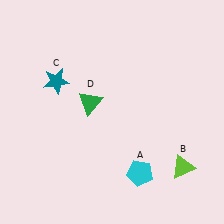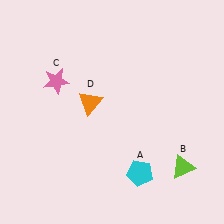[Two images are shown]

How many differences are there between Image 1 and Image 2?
There are 2 differences between the two images.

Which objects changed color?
C changed from teal to pink. D changed from green to orange.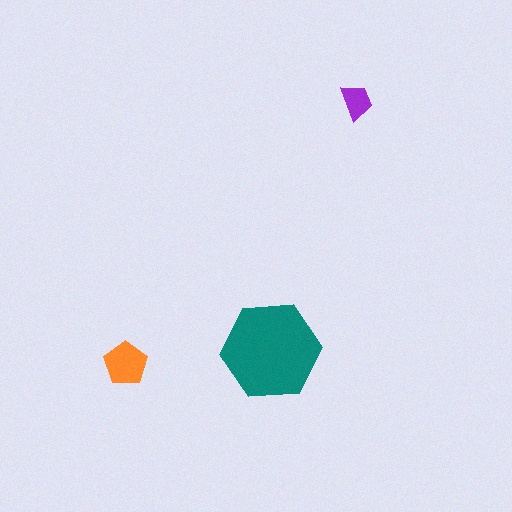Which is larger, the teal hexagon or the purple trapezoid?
The teal hexagon.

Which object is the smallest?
The purple trapezoid.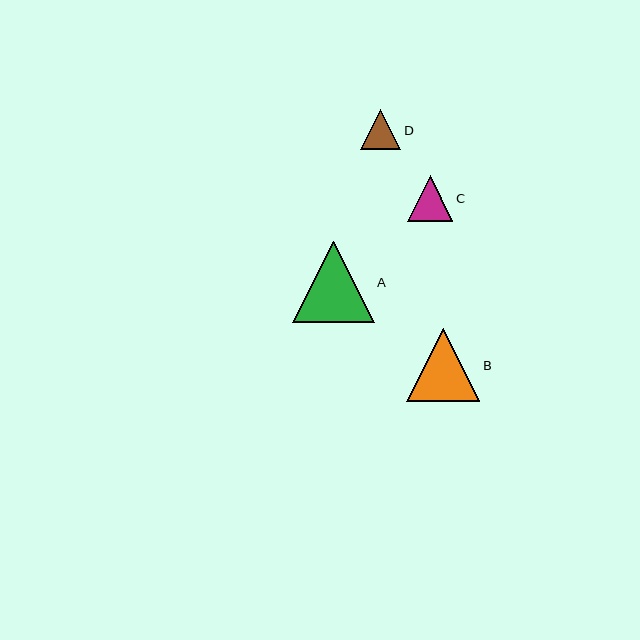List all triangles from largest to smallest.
From largest to smallest: A, B, C, D.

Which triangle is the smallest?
Triangle D is the smallest with a size of approximately 40 pixels.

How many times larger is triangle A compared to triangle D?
Triangle A is approximately 2.0 times the size of triangle D.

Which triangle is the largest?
Triangle A is the largest with a size of approximately 81 pixels.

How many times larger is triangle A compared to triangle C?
Triangle A is approximately 1.8 times the size of triangle C.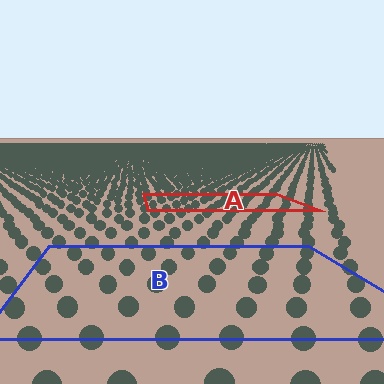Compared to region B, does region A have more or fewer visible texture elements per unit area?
Region A has more texture elements per unit area — they are packed more densely because it is farther away.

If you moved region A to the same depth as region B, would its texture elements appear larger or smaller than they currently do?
They would appear larger. At a closer depth, the same texture elements are projected at a bigger on-screen size.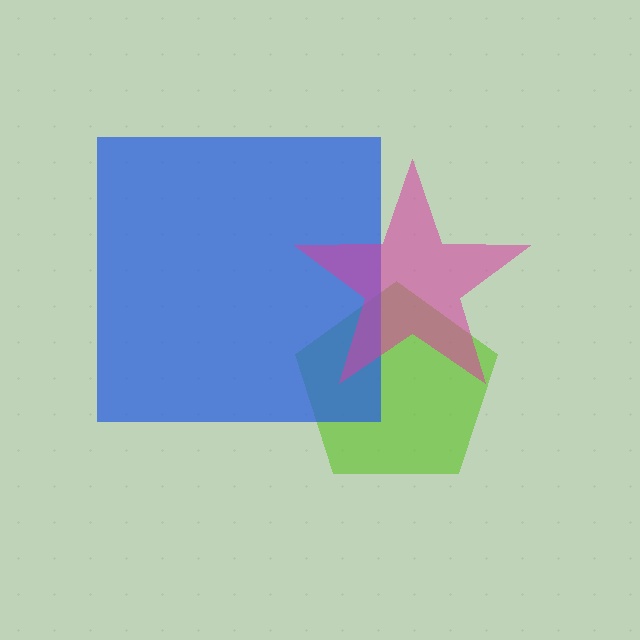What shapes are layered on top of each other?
The layered shapes are: a lime pentagon, a blue square, a magenta star.